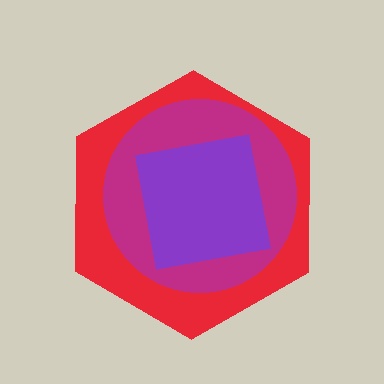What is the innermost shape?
The purple square.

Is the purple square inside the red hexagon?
Yes.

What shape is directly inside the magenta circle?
The purple square.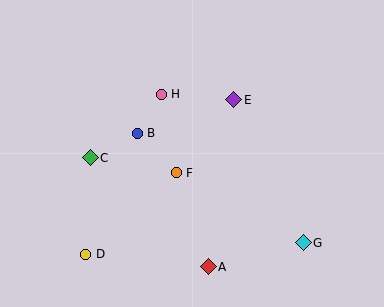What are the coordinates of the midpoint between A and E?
The midpoint between A and E is at (221, 183).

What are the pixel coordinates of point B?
Point B is at (137, 133).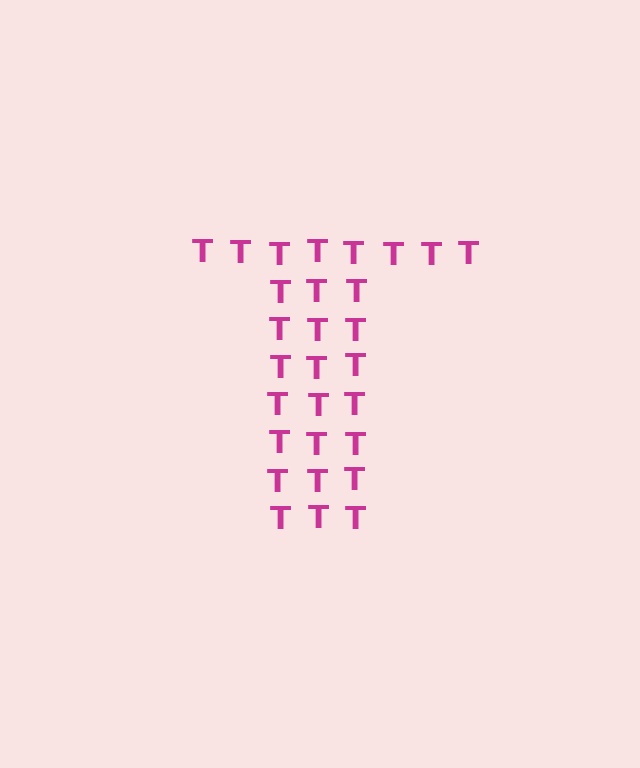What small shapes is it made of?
It is made of small letter T's.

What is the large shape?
The large shape is the letter T.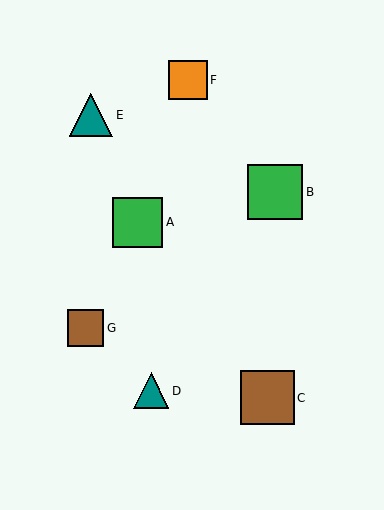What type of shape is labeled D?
Shape D is a teal triangle.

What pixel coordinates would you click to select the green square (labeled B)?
Click at (275, 192) to select the green square B.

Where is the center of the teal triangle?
The center of the teal triangle is at (151, 391).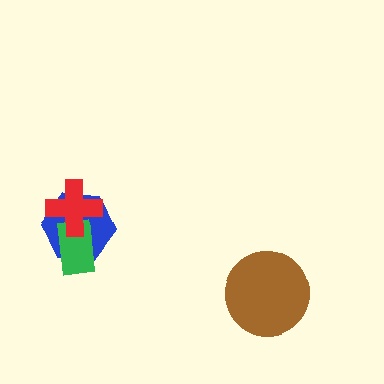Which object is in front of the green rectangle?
The red cross is in front of the green rectangle.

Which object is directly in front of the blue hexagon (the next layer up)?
The green rectangle is directly in front of the blue hexagon.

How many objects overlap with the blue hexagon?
2 objects overlap with the blue hexagon.